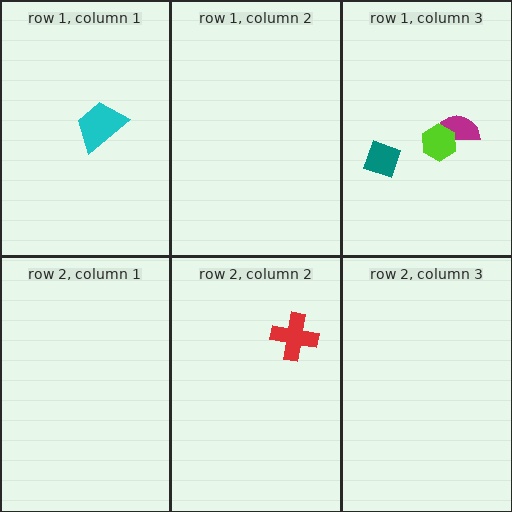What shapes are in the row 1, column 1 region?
The cyan trapezoid.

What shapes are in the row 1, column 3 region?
The teal diamond, the magenta semicircle, the lime hexagon.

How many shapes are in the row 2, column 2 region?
1.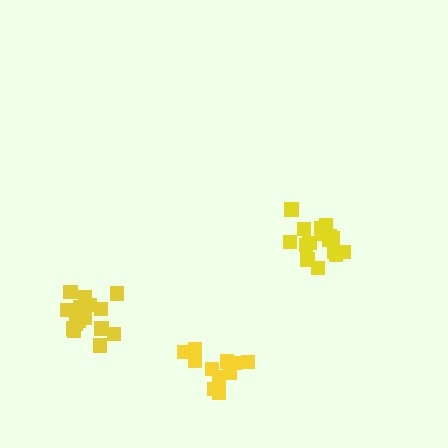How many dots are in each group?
Group 1: 17 dots, Group 2: 17 dots, Group 3: 12 dots (46 total).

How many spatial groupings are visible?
There are 3 spatial groupings.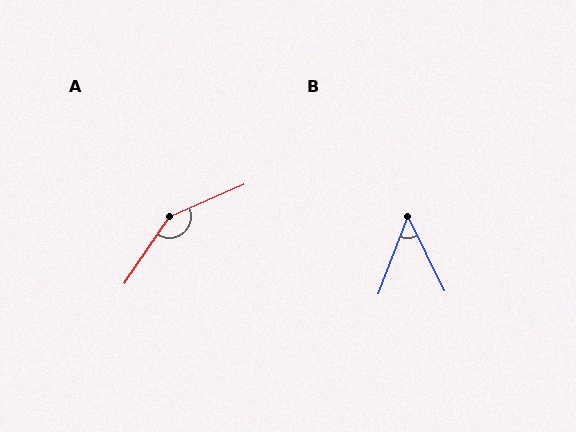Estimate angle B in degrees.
Approximately 48 degrees.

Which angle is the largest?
A, at approximately 148 degrees.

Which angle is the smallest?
B, at approximately 48 degrees.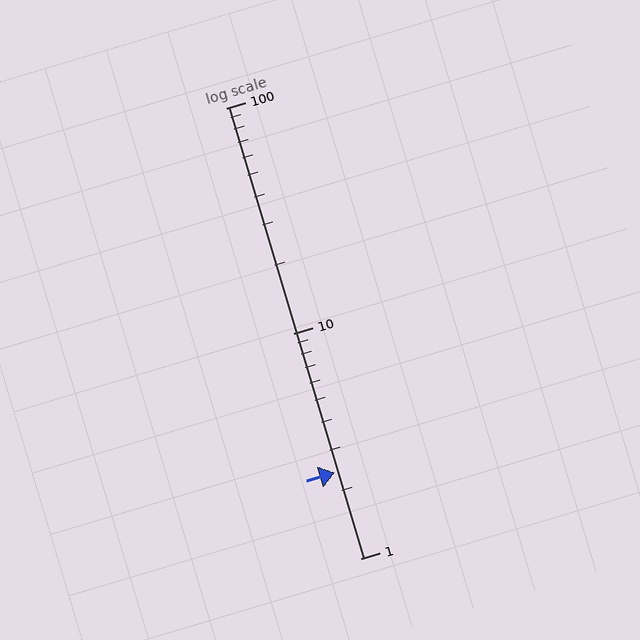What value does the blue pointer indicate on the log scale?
The pointer indicates approximately 2.4.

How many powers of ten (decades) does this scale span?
The scale spans 2 decades, from 1 to 100.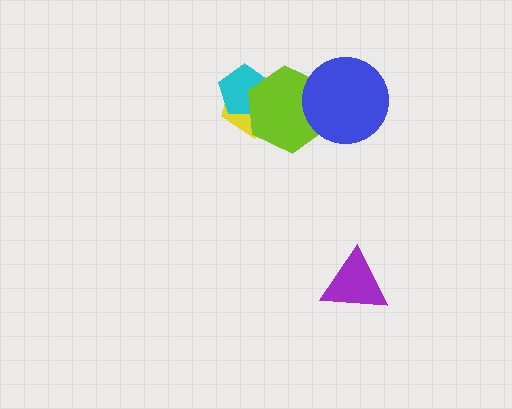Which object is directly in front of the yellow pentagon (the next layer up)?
The cyan pentagon is directly in front of the yellow pentagon.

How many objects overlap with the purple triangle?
0 objects overlap with the purple triangle.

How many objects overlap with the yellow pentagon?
2 objects overlap with the yellow pentagon.